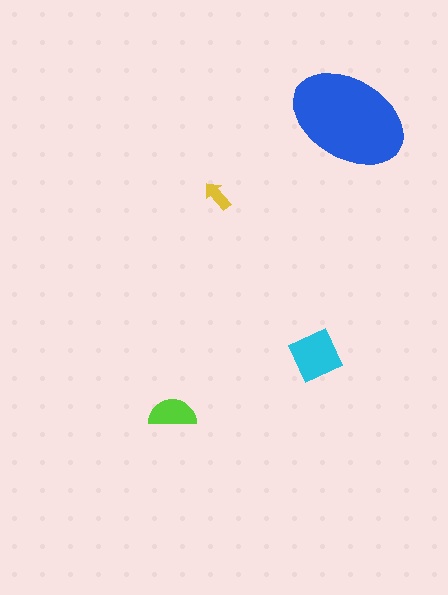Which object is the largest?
The blue ellipse.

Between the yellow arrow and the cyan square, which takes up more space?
The cyan square.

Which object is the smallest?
The yellow arrow.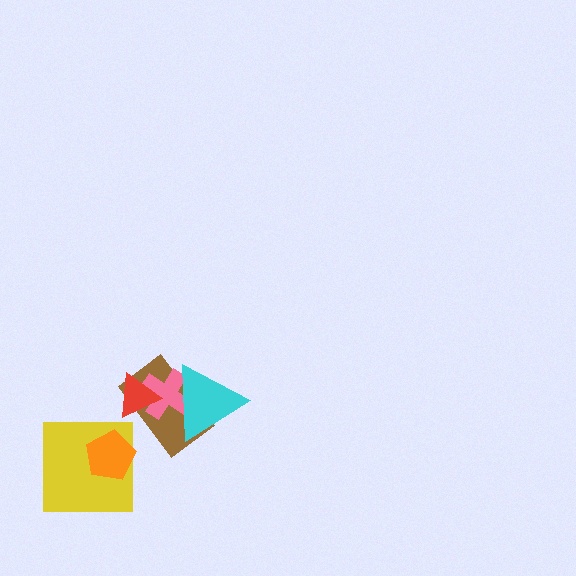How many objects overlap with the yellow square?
1 object overlaps with the yellow square.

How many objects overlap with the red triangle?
2 objects overlap with the red triangle.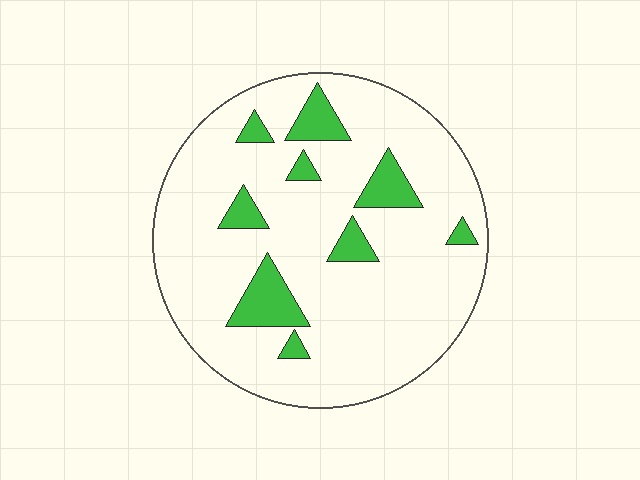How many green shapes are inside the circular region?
9.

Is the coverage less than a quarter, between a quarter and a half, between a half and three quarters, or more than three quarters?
Less than a quarter.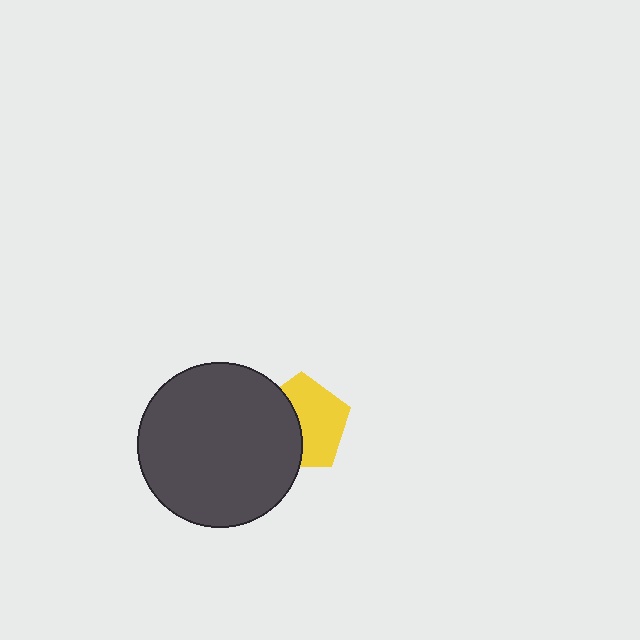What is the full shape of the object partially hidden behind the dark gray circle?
The partially hidden object is a yellow pentagon.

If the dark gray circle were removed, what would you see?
You would see the complete yellow pentagon.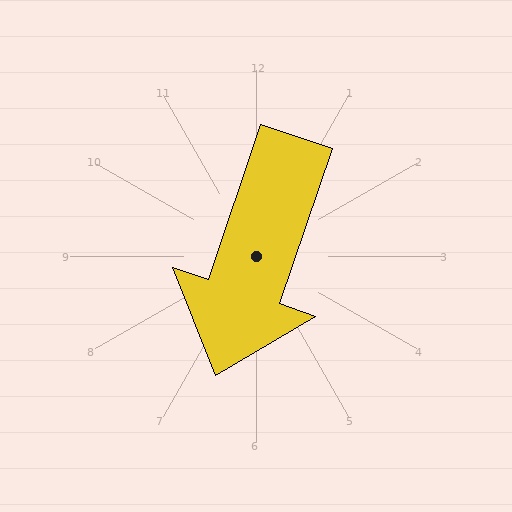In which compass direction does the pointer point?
South.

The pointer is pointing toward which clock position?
Roughly 7 o'clock.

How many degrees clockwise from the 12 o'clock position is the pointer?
Approximately 199 degrees.